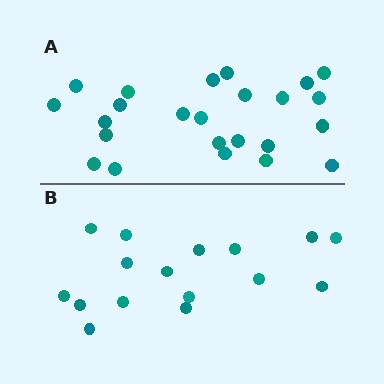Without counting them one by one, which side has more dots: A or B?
Region A (the top region) has more dots.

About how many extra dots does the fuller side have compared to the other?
Region A has roughly 8 or so more dots than region B.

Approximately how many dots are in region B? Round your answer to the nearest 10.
About 20 dots. (The exact count is 16, which rounds to 20.)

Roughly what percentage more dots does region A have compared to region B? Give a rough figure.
About 50% more.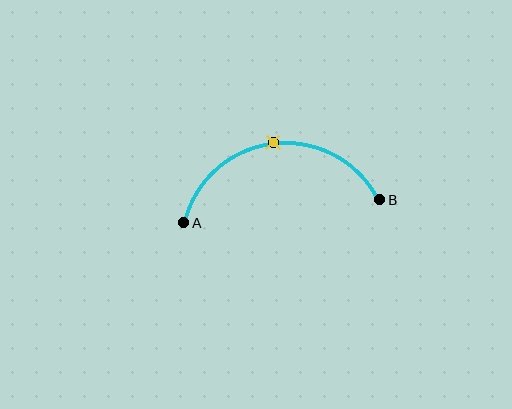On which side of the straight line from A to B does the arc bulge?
The arc bulges above the straight line connecting A and B.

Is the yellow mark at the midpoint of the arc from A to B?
Yes. The yellow mark lies on the arc at equal arc-length from both A and B — it is the arc midpoint.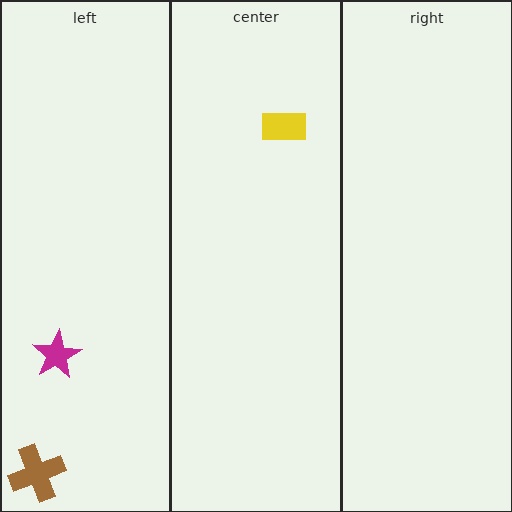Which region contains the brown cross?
The left region.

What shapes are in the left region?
The brown cross, the magenta star.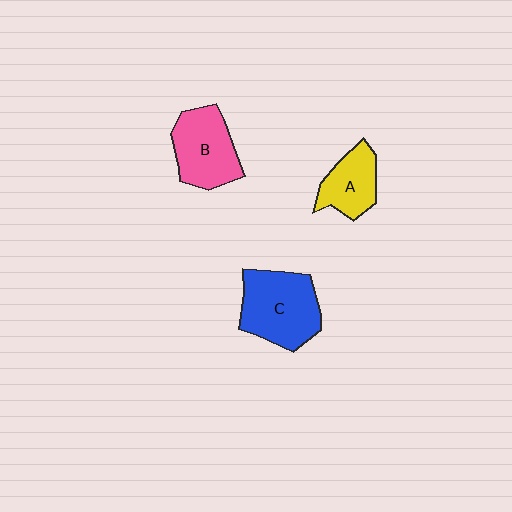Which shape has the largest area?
Shape C (blue).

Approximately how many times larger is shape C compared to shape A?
Approximately 1.7 times.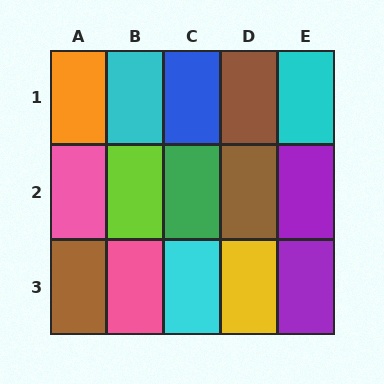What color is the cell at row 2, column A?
Pink.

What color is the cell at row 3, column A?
Brown.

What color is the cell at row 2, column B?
Lime.